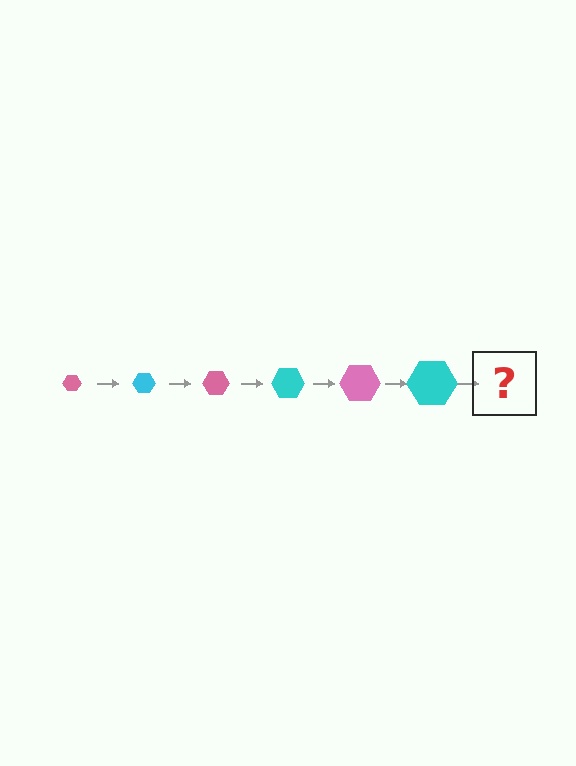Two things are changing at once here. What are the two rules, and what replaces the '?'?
The two rules are that the hexagon grows larger each step and the color cycles through pink and cyan. The '?' should be a pink hexagon, larger than the previous one.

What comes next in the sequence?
The next element should be a pink hexagon, larger than the previous one.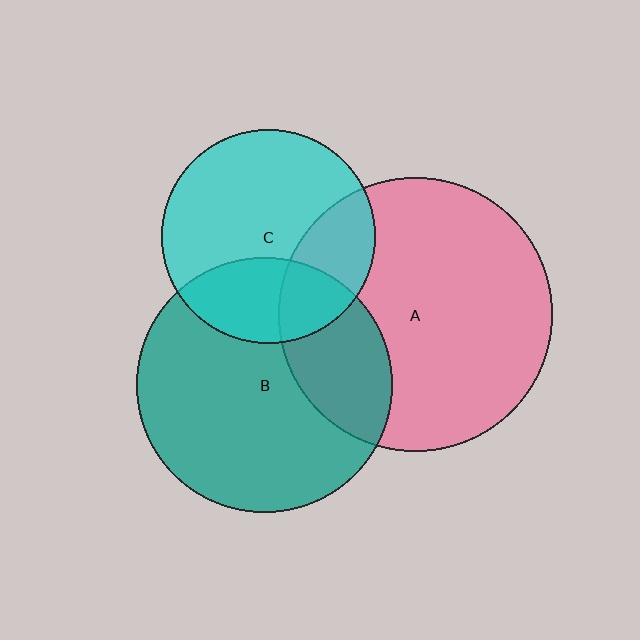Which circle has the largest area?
Circle A (pink).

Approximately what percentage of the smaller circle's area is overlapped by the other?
Approximately 30%.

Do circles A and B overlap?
Yes.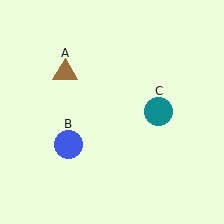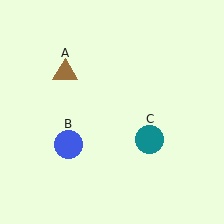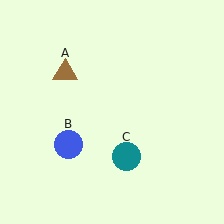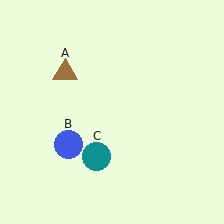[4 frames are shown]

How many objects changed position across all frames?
1 object changed position: teal circle (object C).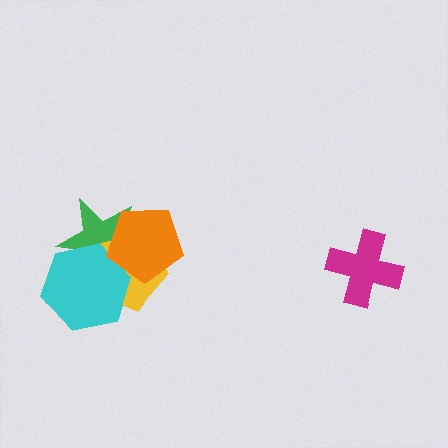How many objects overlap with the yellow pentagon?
3 objects overlap with the yellow pentagon.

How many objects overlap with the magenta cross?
0 objects overlap with the magenta cross.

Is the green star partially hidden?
Yes, it is partially covered by another shape.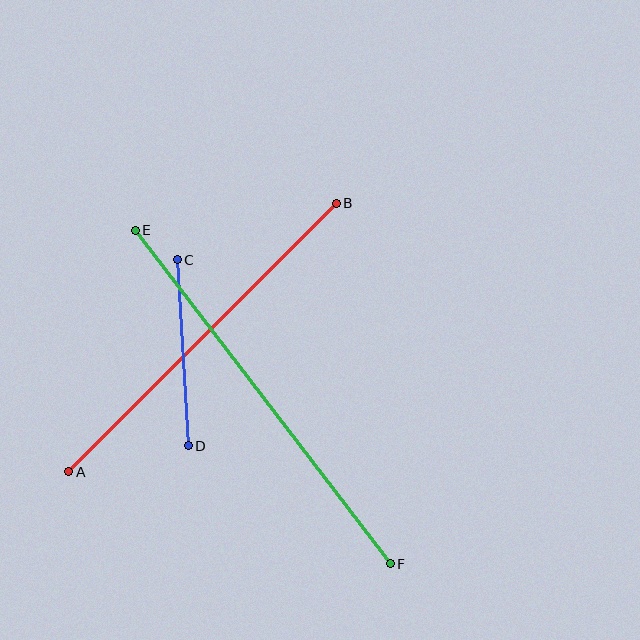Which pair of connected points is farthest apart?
Points E and F are farthest apart.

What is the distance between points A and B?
The distance is approximately 379 pixels.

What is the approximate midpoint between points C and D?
The midpoint is at approximately (183, 353) pixels.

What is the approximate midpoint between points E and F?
The midpoint is at approximately (263, 397) pixels.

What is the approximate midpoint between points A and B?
The midpoint is at approximately (202, 337) pixels.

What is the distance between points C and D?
The distance is approximately 186 pixels.